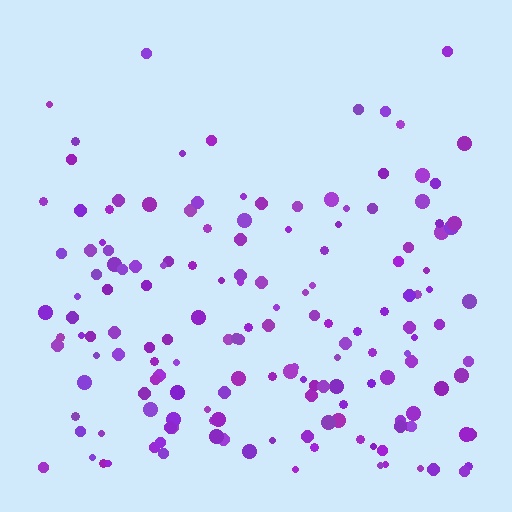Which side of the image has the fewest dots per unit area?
The top.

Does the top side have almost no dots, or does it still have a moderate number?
Still a moderate number, just noticeably fewer than the bottom.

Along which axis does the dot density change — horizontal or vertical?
Vertical.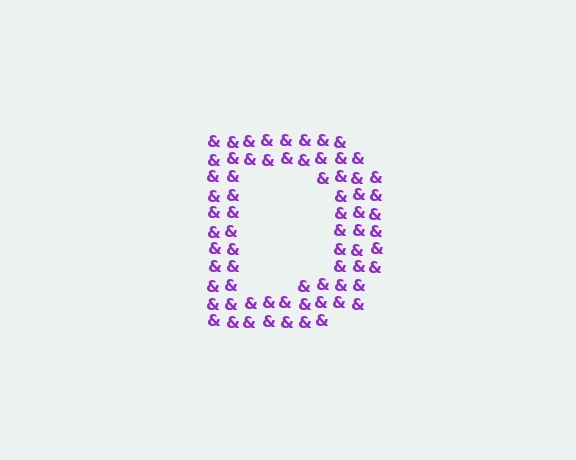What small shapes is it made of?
It is made of small ampersands.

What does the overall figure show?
The overall figure shows the letter D.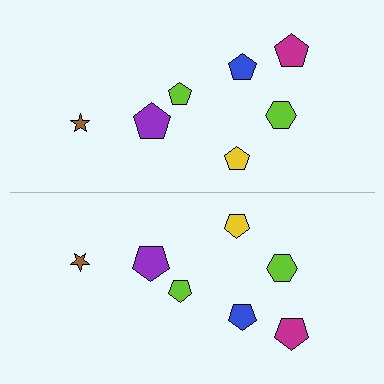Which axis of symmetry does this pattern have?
The pattern has a horizontal axis of symmetry running through the center of the image.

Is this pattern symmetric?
Yes, this pattern has bilateral (reflection) symmetry.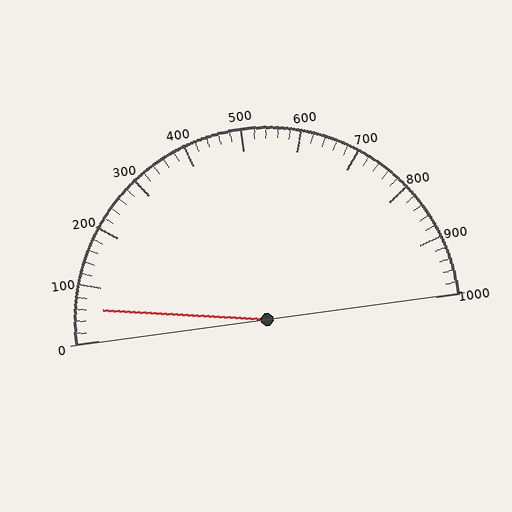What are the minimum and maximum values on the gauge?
The gauge ranges from 0 to 1000.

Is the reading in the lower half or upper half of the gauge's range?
The reading is in the lower half of the range (0 to 1000).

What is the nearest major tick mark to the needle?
The nearest major tick mark is 100.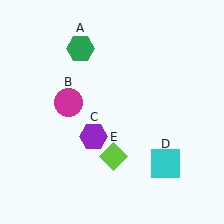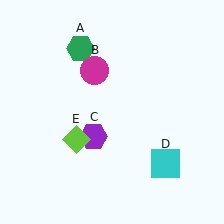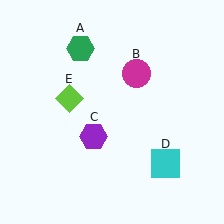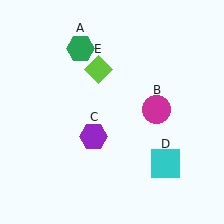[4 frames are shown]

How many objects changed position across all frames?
2 objects changed position: magenta circle (object B), lime diamond (object E).